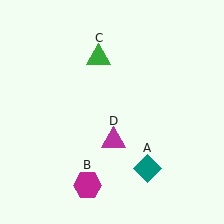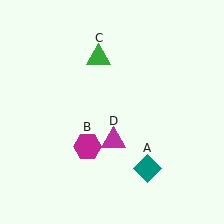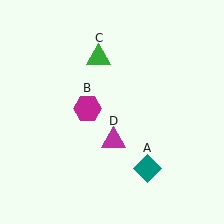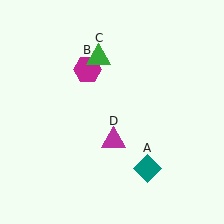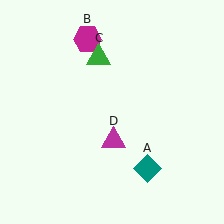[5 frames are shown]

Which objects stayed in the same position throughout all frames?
Teal diamond (object A) and green triangle (object C) and magenta triangle (object D) remained stationary.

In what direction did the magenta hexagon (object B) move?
The magenta hexagon (object B) moved up.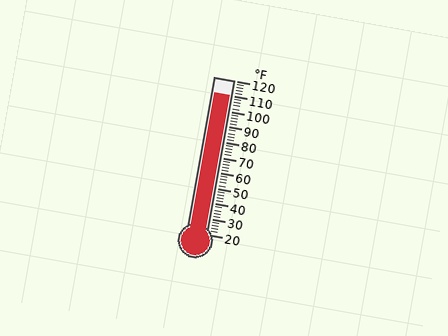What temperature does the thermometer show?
The thermometer shows approximately 110°F.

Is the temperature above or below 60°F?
The temperature is above 60°F.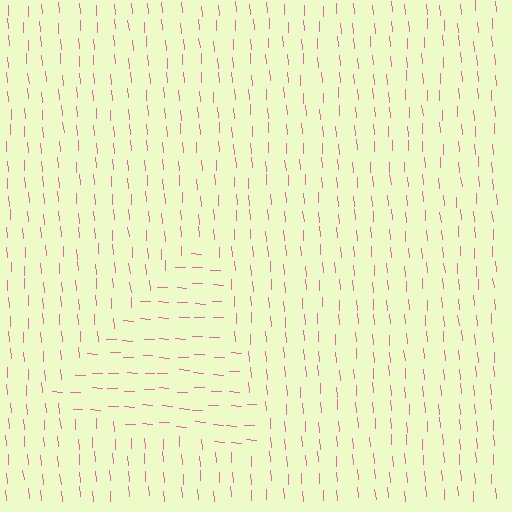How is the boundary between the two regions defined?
The boundary is defined purely by a change in line orientation (approximately 83 degrees difference). All lines are the same color and thickness.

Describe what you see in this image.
The image is filled with small pink line segments. A triangle region in the image has lines oriented differently from the surrounding lines, creating a visible texture boundary.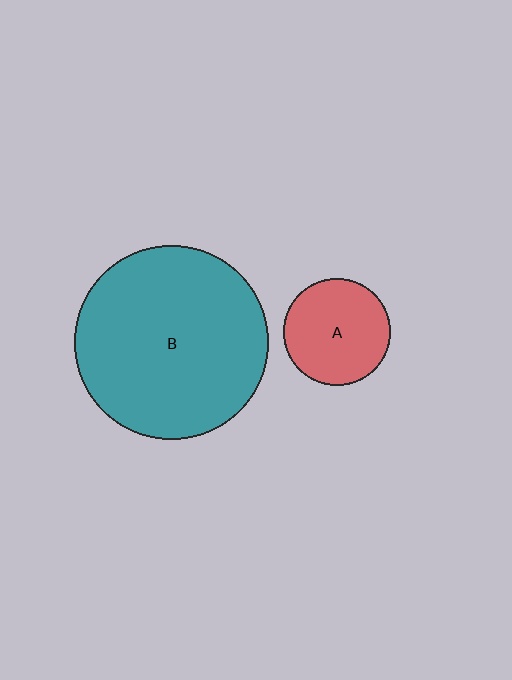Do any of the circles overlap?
No, none of the circles overlap.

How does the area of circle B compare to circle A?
Approximately 3.3 times.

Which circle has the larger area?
Circle B (teal).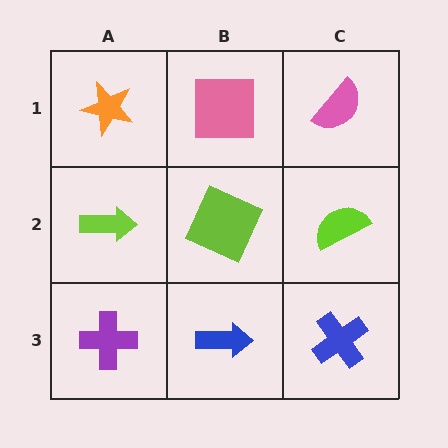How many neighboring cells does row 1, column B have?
3.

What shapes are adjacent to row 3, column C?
A lime semicircle (row 2, column C), a blue arrow (row 3, column B).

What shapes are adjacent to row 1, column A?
A lime arrow (row 2, column A), a pink square (row 1, column B).